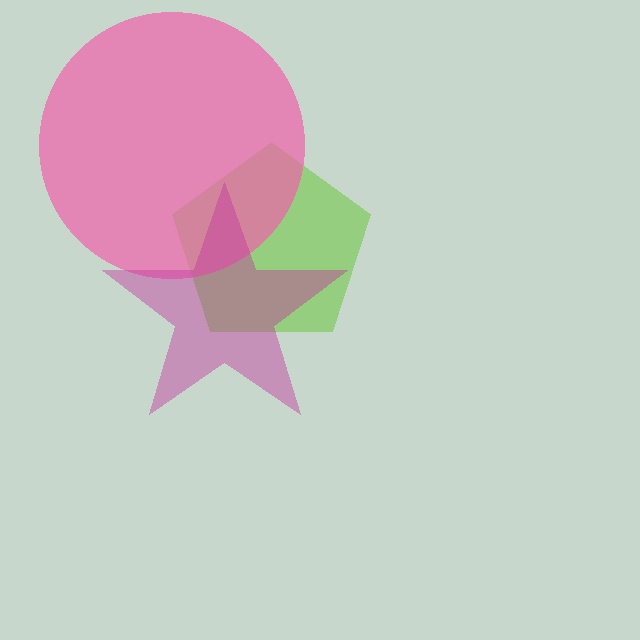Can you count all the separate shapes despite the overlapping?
Yes, there are 3 separate shapes.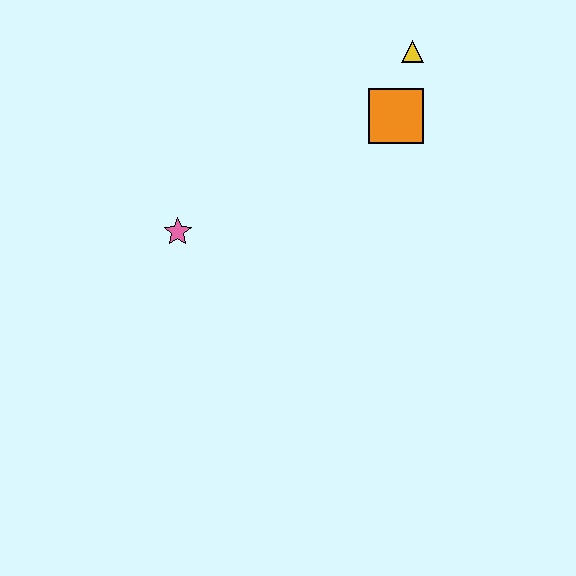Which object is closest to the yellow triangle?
The orange square is closest to the yellow triangle.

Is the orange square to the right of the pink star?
Yes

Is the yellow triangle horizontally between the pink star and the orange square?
No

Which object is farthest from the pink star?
The yellow triangle is farthest from the pink star.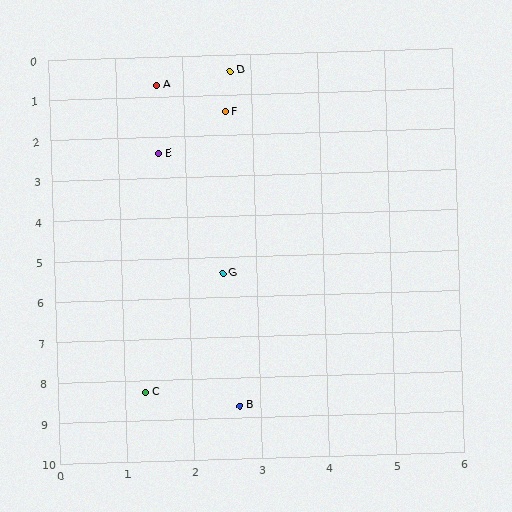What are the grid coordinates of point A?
Point A is at approximately (1.6, 0.7).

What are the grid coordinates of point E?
Point E is at approximately (1.6, 2.4).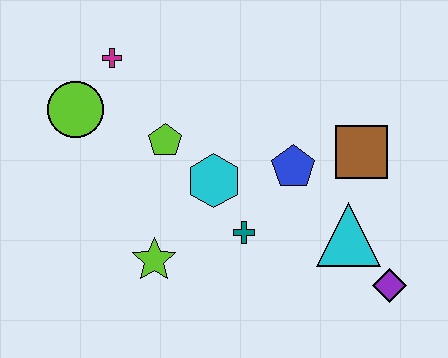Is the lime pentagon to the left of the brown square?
Yes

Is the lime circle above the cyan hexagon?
Yes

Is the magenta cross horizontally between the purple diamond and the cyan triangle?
No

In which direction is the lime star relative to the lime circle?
The lime star is below the lime circle.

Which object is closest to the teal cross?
The cyan hexagon is closest to the teal cross.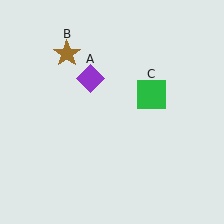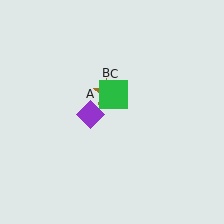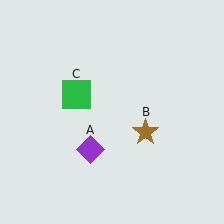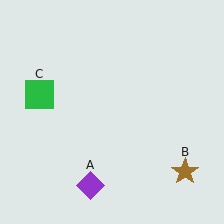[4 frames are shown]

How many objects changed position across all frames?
3 objects changed position: purple diamond (object A), brown star (object B), green square (object C).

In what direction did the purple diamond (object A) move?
The purple diamond (object A) moved down.